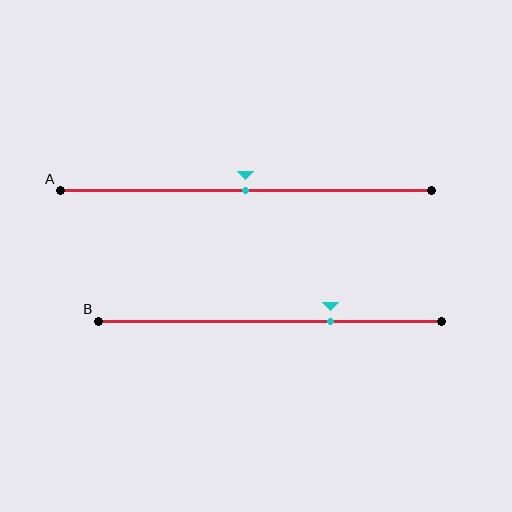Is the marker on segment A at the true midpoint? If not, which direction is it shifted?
Yes, the marker on segment A is at the true midpoint.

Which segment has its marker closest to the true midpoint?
Segment A has its marker closest to the true midpoint.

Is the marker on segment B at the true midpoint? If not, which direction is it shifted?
No, the marker on segment B is shifted to the right by about 18% of the segment length.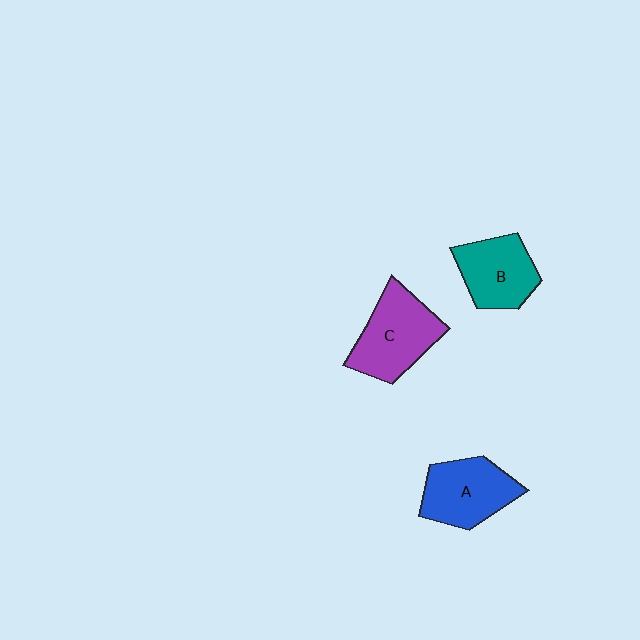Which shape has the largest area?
Shape C (purple).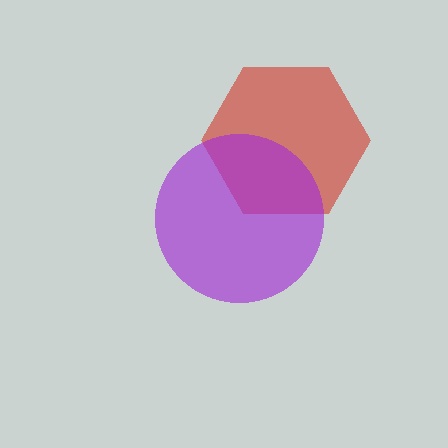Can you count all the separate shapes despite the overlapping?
Yes, there are 2 separate shapes.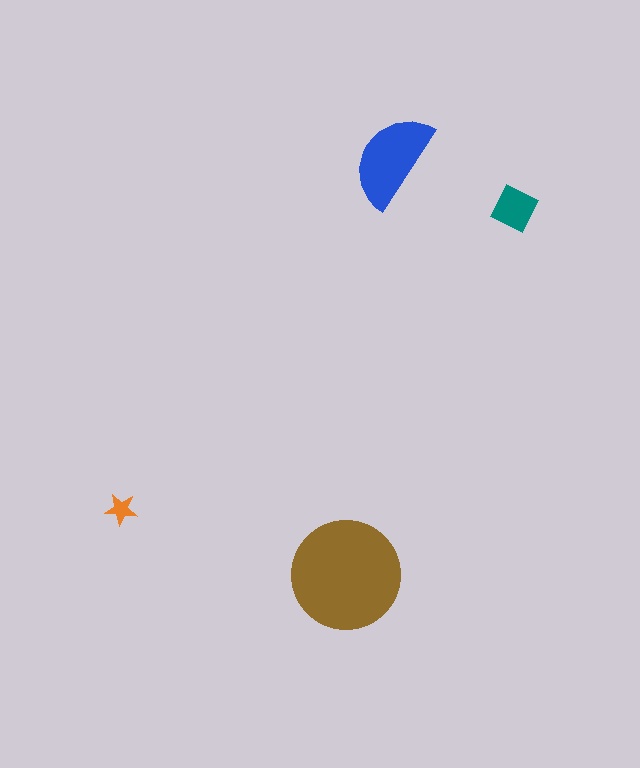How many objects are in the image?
There are 4 objects in the image.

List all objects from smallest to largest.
The orange star, the teal diamond, the blue semicircle, the brown circle.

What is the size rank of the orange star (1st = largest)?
4th.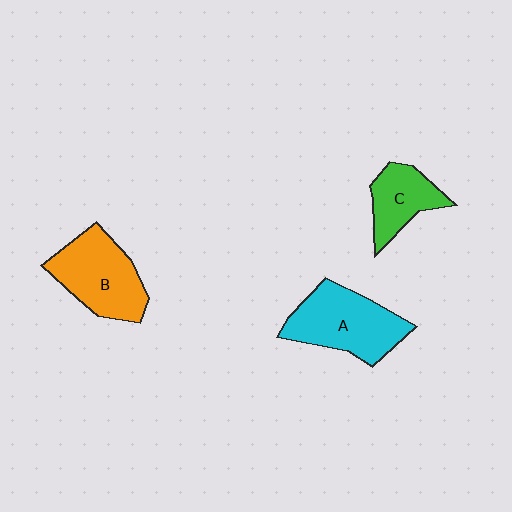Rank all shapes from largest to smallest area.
From largest to smallest: A (cyan), B (orange), C (green).